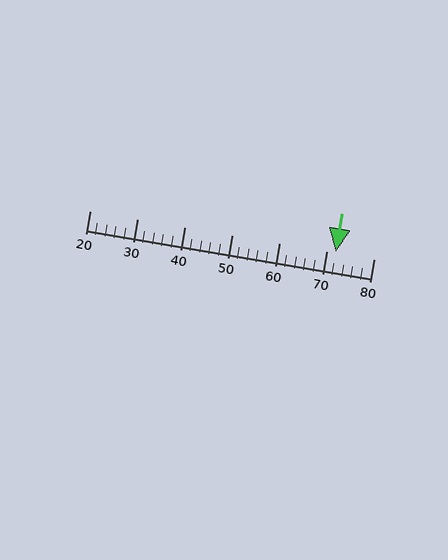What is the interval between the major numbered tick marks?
The major tick marks are spaced 10 units apart.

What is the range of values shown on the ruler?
The ruler shows values from 20 to 80.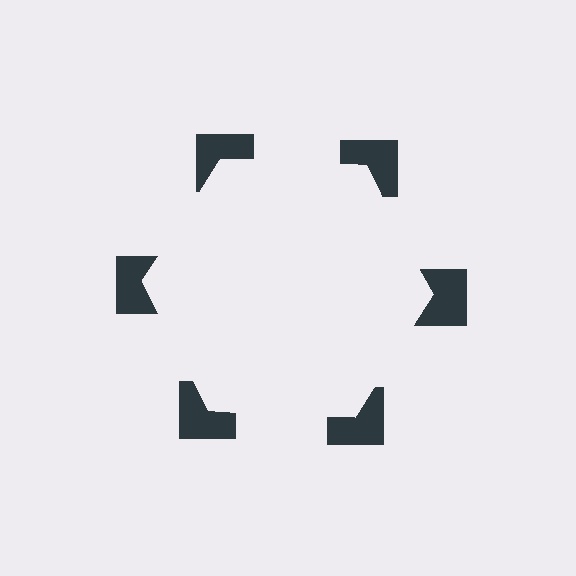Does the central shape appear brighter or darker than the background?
It typically appears slightly brighter than the background, even though no actual brightness change is drawn.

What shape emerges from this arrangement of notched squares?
An illusory hexagon — its edges are inferred from the aligned wedge cuts in the notched squares, not physically drawn.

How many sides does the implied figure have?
6 sides.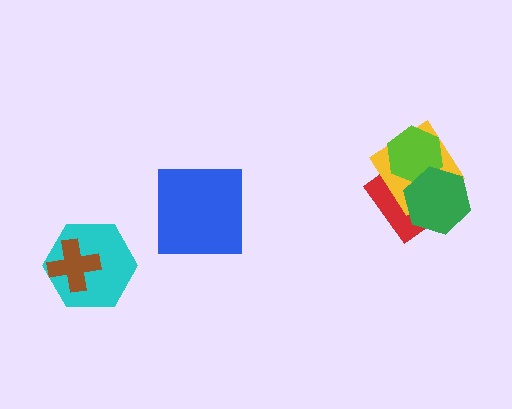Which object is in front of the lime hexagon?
The green hexagon is in front of the lime hexagon.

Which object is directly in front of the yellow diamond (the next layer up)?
The lime hexagon is directly in front of the yellow diamond.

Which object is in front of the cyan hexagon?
The brown cross is in front of the cyan hexagon.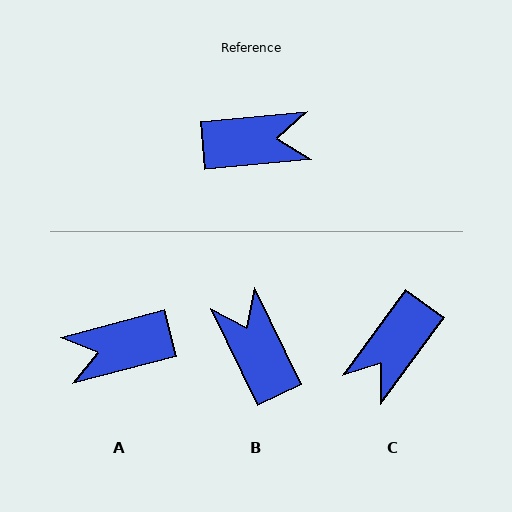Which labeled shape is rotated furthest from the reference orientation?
A, about 170 degrees away.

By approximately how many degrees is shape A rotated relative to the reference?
Approximately 170 degrees clockwise.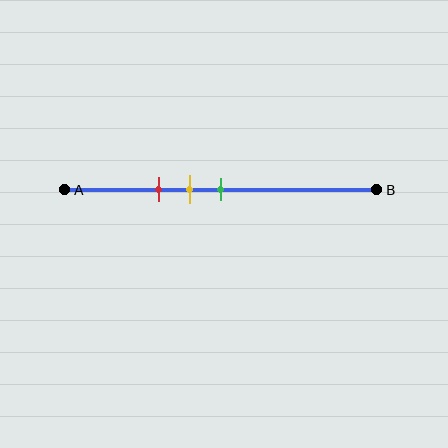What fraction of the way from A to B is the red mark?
The red mark is approximately 30% (0.3) of the way from A to B.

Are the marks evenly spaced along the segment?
Yes, the marks are approximately evenly spaced.